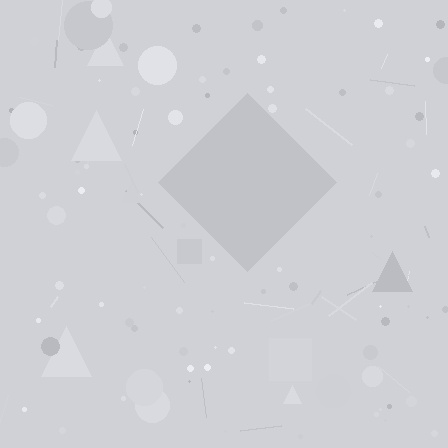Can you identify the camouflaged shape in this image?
The camouflaged shape is a diamond.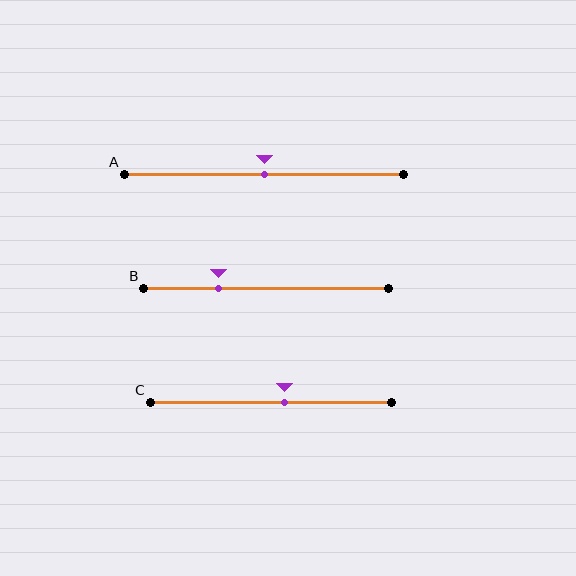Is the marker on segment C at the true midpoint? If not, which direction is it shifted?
No, the marker on segment C is shifted to the right by about 6% of the segment length.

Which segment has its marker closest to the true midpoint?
Segment A has its marker closest to the true midpoint.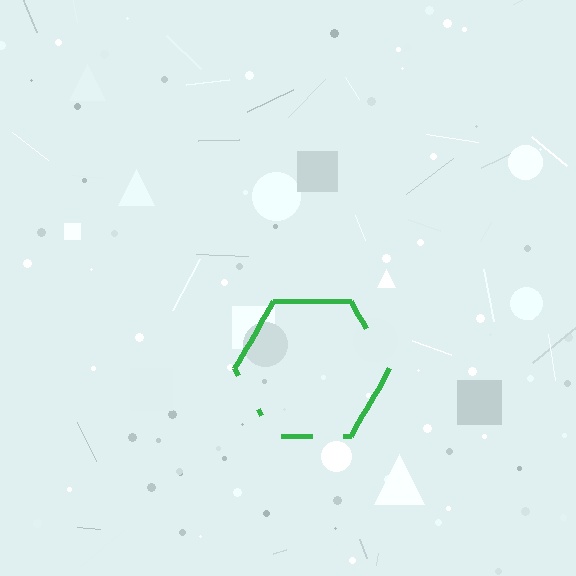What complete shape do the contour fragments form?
The contour fragments form a hexagon.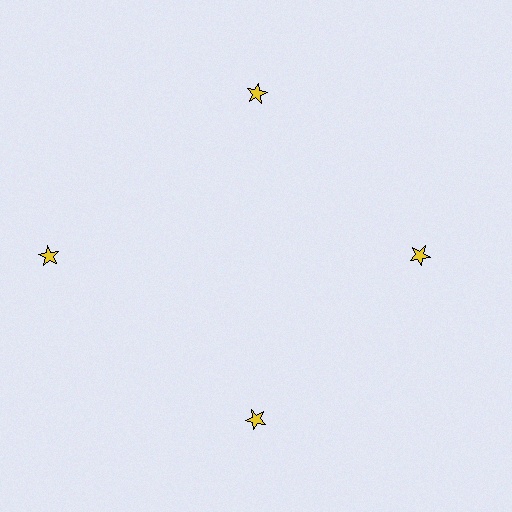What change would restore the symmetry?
The symmetry would be restored by moving it inward, back onto the ring so that all 4 stars sit at equal angles and equal distance from the center.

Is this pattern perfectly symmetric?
No. The 4 yellow stars are arranged in a ring, but one element near the 9 o'clock position is pushed outward from the center, breaking the 4-fold rotational symmetry.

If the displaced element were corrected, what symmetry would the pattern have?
It would have 4-fold rotational symmetry — the pattern would map onto itself every 90 degrees.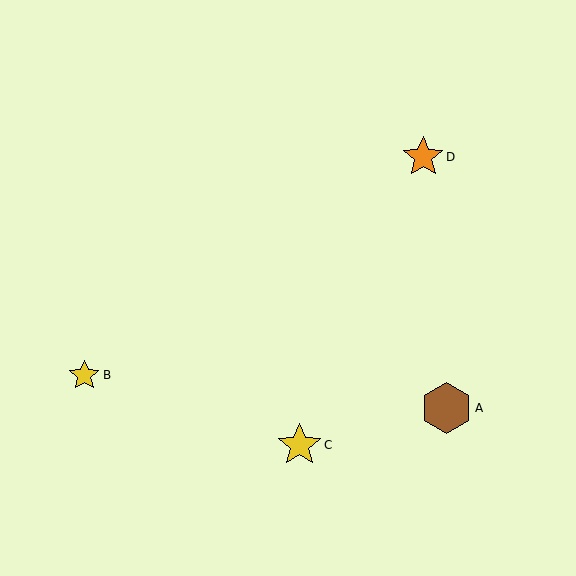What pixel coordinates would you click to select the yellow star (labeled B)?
Click at (84, 375) to select the yellow star B.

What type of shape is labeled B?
Shape B is a yellow star.